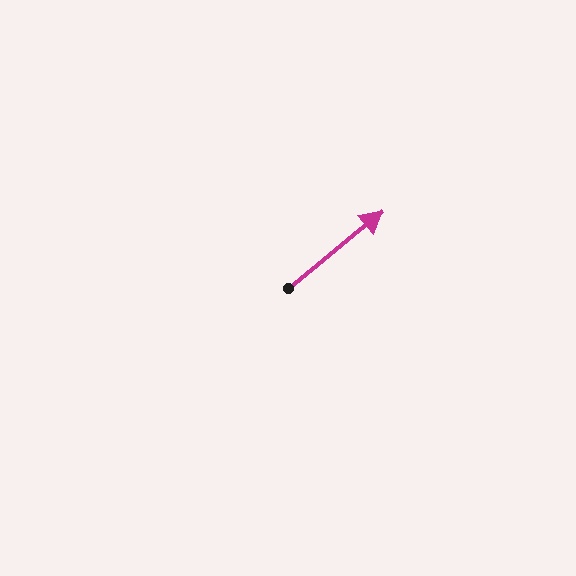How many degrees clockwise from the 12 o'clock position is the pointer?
Approximately 51 degrees.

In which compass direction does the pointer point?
Northeast.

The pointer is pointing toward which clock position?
Roughly 2 o'clock.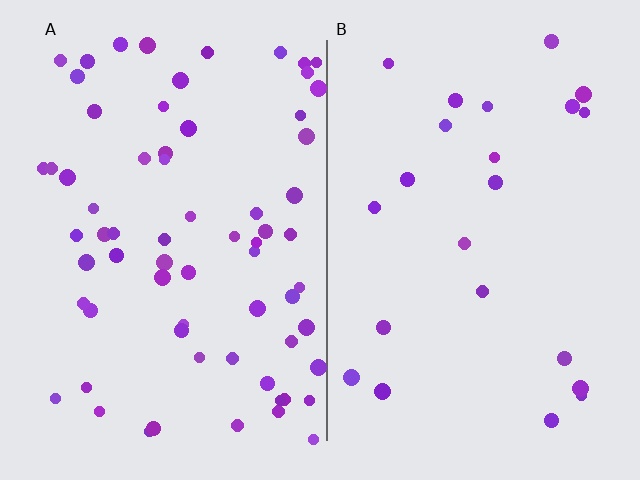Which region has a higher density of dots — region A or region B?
A (the left).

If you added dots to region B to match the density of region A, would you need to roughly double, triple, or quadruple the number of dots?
Approximately triple.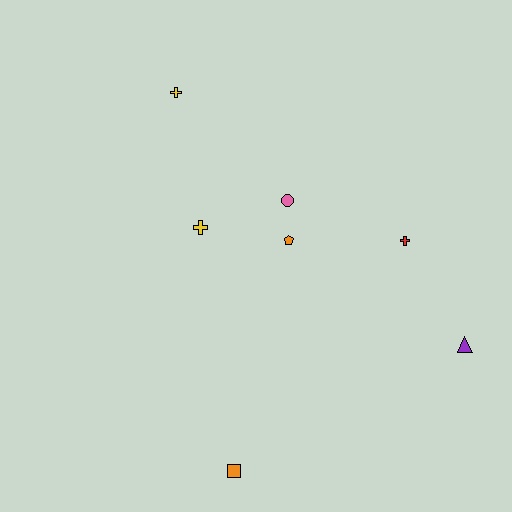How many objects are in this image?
There are 7 objects.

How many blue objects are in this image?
There are no blue objects.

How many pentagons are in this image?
There is 1 pentagon.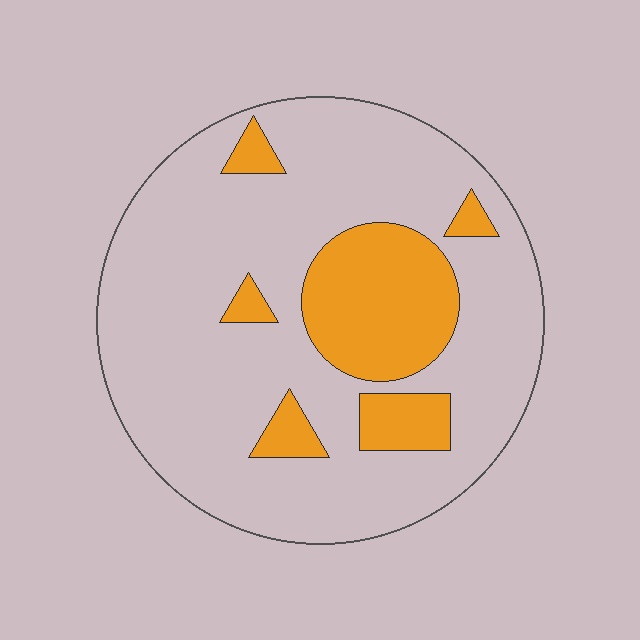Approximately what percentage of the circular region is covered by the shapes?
Approximately 20%.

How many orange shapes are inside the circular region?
6.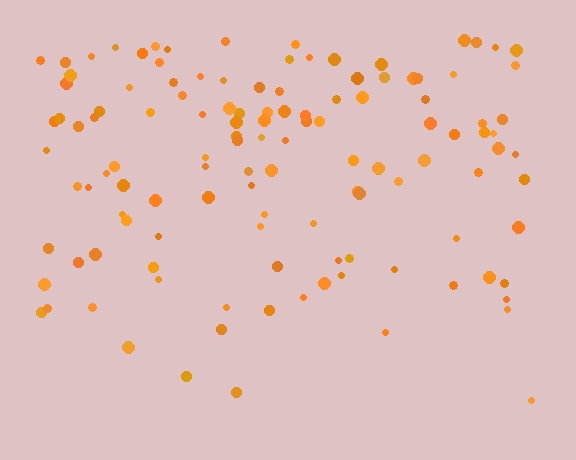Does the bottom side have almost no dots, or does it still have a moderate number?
Still a moderate number, just noticeably fewer than the top.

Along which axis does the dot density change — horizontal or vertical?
Vertical.